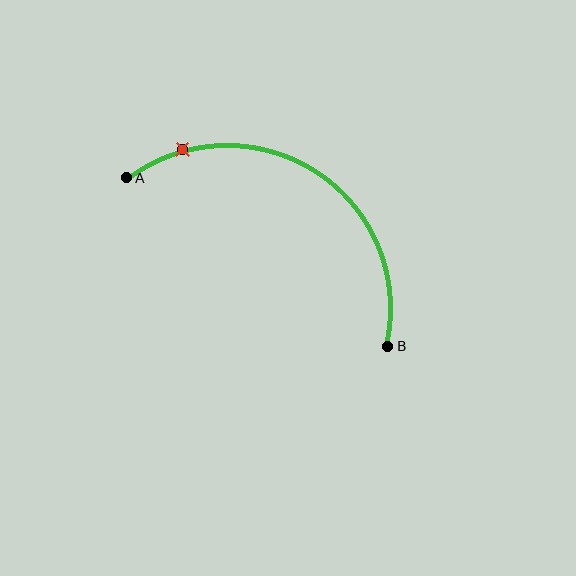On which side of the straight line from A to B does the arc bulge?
The arc bulges above the straight line connecting A and B.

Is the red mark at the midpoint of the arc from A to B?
No. The red mark lies on the arc but is closer to endpoint A. The arc midpoint would be at the point on the curve equidistant along the arc from both A and B.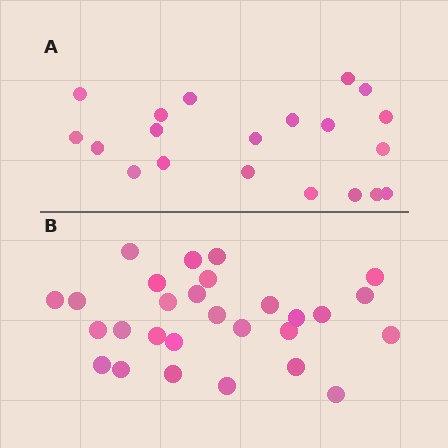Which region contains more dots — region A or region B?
Region B (the bottom region) has more dots.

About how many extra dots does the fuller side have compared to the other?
Region B has roughly 8 or so more dots than region A.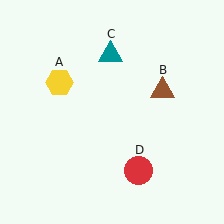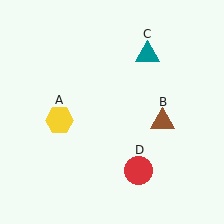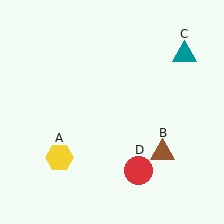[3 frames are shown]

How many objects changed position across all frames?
3 objects changed position: yellow hexagon (object A), brown triangle (object B), teal triangle (object C).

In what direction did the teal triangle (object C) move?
The teal triangle (object C) moved right.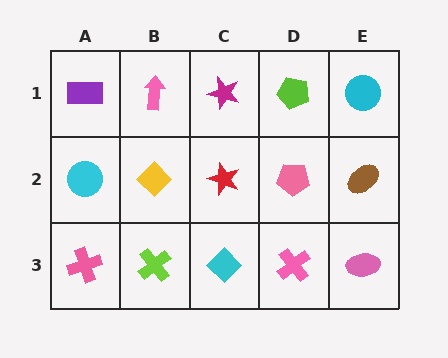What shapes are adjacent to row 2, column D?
A lime pentagon (row 1, column D), a pink cross (row 3, column D), a red star (row 2, column C), a brown ellipse (row 2, column E).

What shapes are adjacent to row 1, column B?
A yellow diamond (row 2, column B), a purple rectangle (row 1, column A), a magenta star (row 1, column C).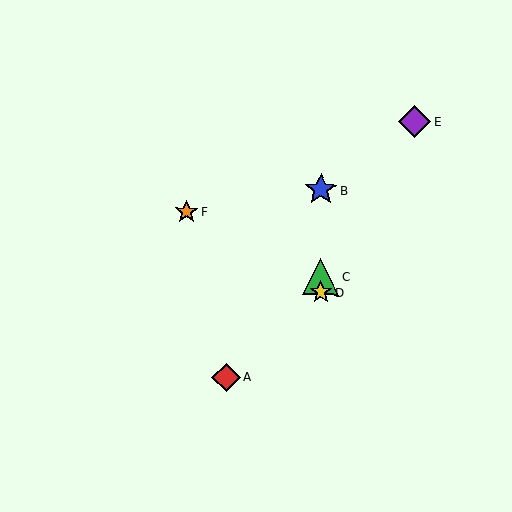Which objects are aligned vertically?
Objects B, C, D are aligned vertically.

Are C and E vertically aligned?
No, C is at x≈321 and E is at x≈414.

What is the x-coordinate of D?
Object D is at x≈321.